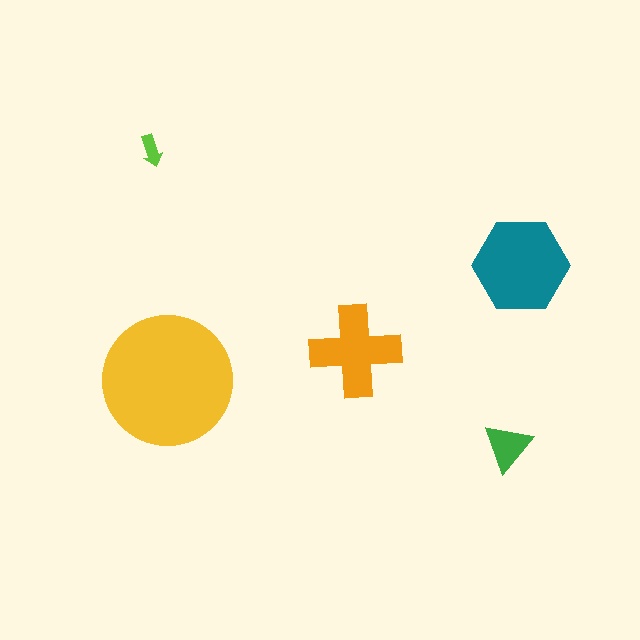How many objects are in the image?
There are 5 objects in the image.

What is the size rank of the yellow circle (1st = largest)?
1st.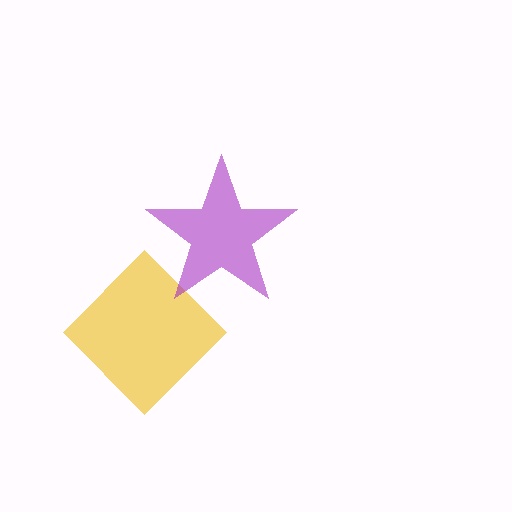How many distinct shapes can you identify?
There are 2 distinct shapes: a yellow diamond, a purple star.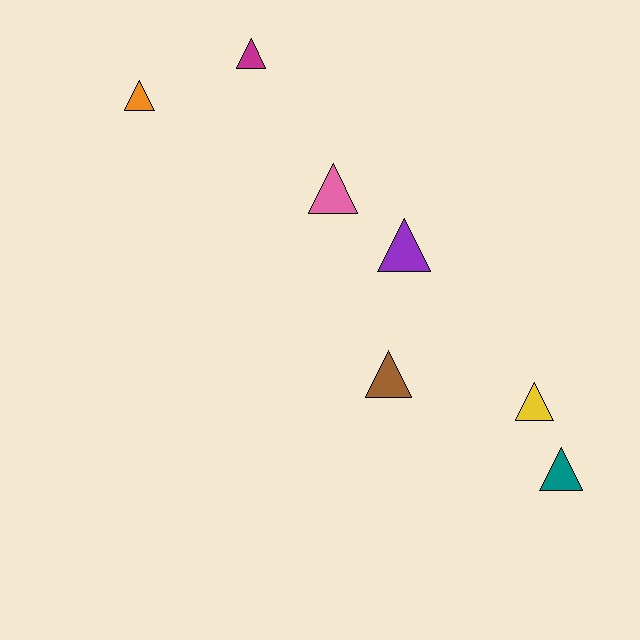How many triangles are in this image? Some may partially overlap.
There are 7 triangles.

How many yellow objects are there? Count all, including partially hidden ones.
There is 1 yellow object.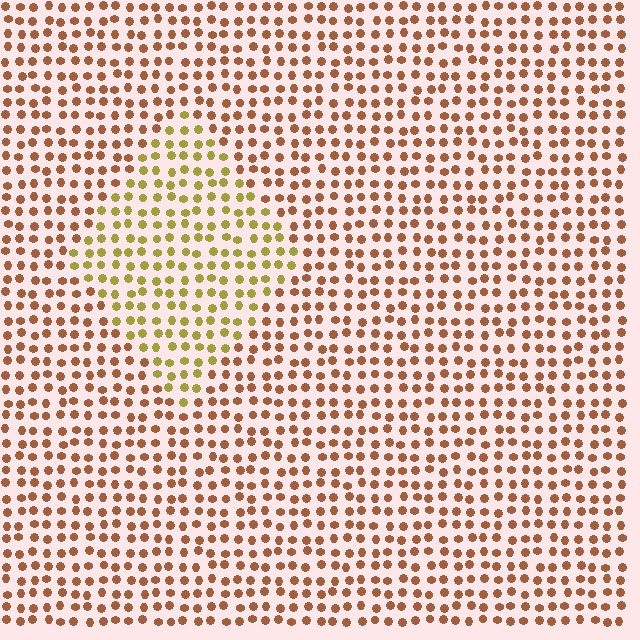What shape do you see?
I see a diamond.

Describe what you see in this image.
The image is filled with small brown elements in a uniform arrangement. A diamond-shaped region is visible where the elements are tinted to a slightly different hue, forming a subtle color boundary.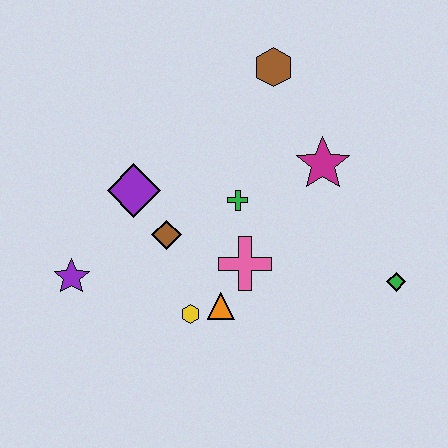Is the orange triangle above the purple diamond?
No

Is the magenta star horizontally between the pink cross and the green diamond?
Yes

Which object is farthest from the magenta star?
The purple star is farthest from the magenta star.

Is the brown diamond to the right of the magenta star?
No